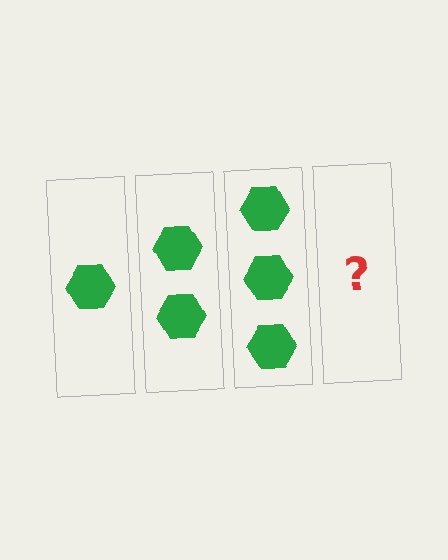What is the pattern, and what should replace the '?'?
The pattern is that each step adds one more hexagon. The '?' should be 4 hexagons.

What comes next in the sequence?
The next element should be 4 hexagons.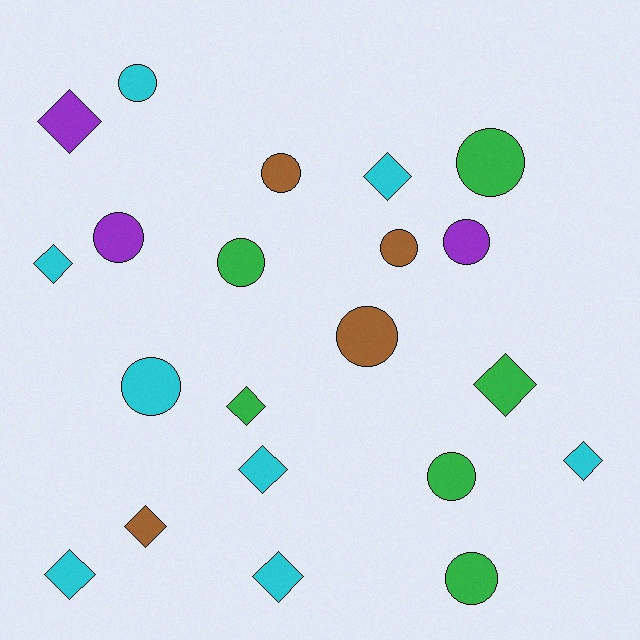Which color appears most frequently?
Cyan, with 8 objects.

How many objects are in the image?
There are 21 objects.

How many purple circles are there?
There are 2 purple circles.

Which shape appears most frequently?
Circle, with 11 objects.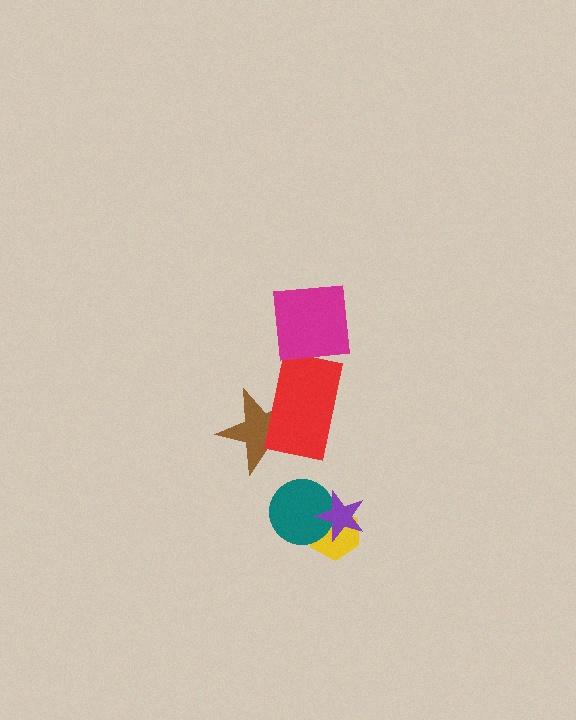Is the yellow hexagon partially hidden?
Yes, it is partially covered by another shape.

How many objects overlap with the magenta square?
1 object overlaps with the magenta square.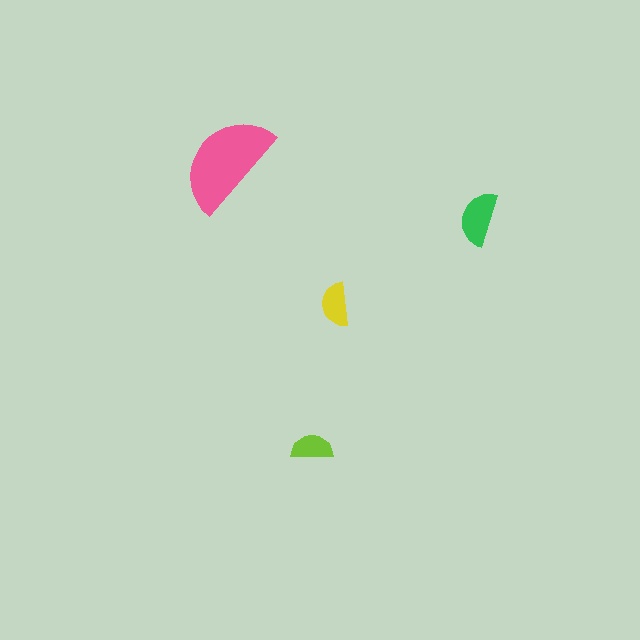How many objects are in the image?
There are 4 objects in the image.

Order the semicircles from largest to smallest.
the pink one, the green one, the yellow one, the lime one.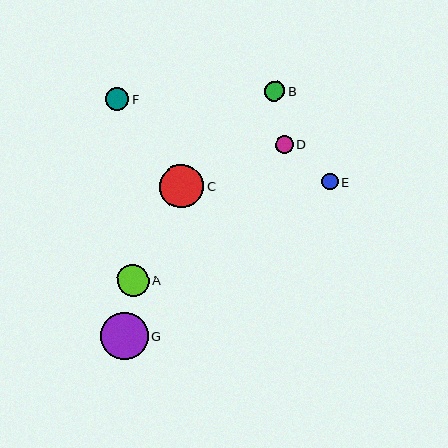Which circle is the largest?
Circle G is the largest with a size of approximately 48 pixels.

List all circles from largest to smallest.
From largest to smallest: G, C, A, F, B, D, E.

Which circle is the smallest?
Circle E is the smallest with a size of approximately 17 pixels.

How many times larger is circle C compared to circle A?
Circle C is approximately 1.4 times the size of circle A.